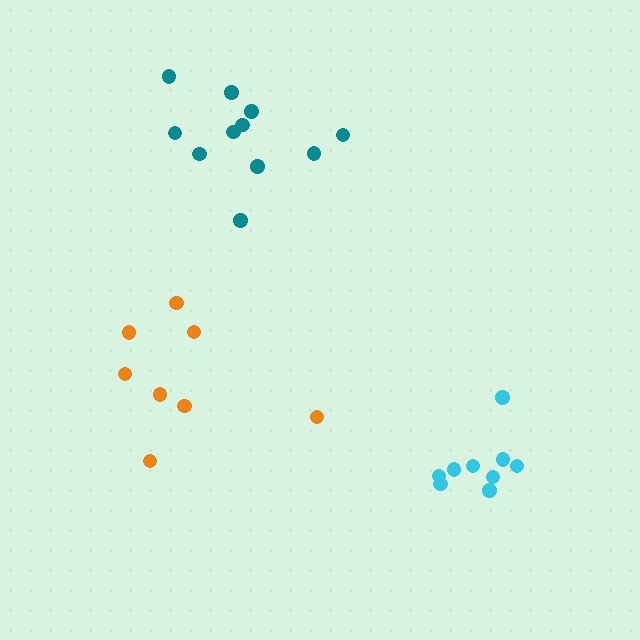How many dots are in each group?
Group 1: 11 dots, Group 2: 9 dots, Group 3: 8 dots (28 total).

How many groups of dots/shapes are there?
There are 3 groups.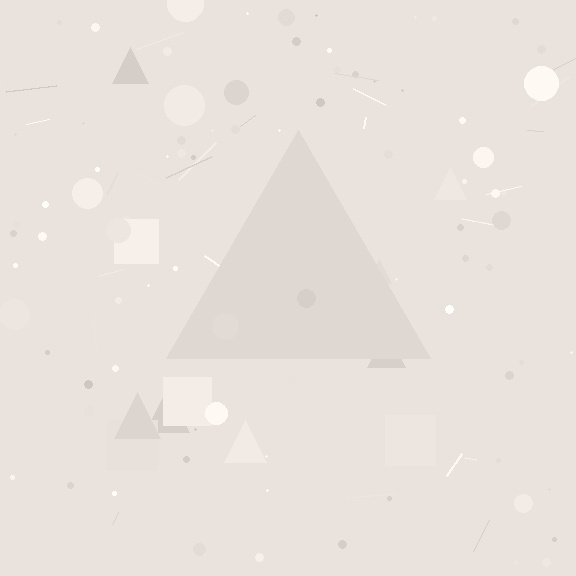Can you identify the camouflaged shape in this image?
The camouflaged shape is a triangle.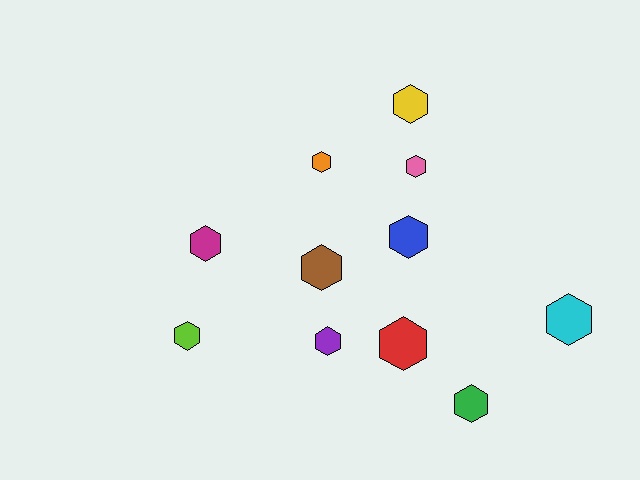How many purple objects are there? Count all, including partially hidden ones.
There is 1 purple object.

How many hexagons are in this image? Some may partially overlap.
There are 11 hexagons.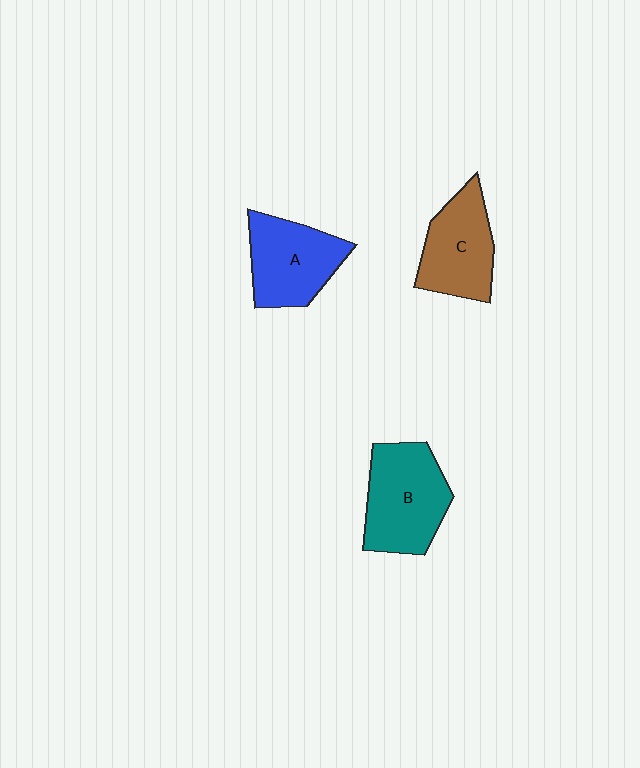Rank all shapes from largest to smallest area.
From largest to smallest: B (teal), A (blue), C (brown).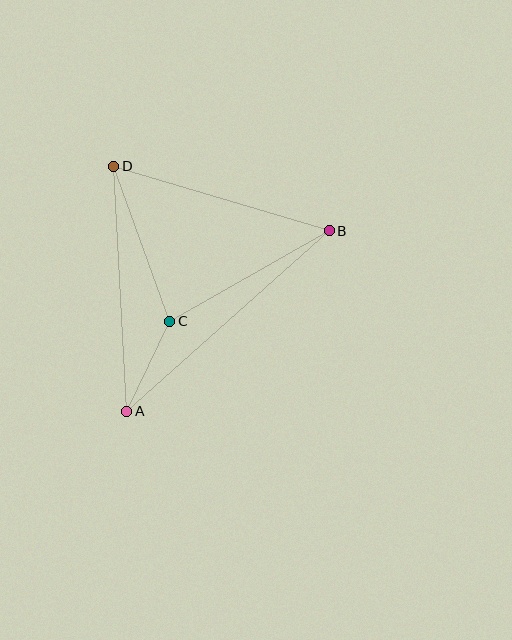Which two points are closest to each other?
Points A and C are closest to each other.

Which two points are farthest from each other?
Points A and B are farthest from each other.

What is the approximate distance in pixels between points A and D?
The distance between A and D is approximately 246 pixels.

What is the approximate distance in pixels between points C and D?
The distance between C and D is approximately 165 pixels.